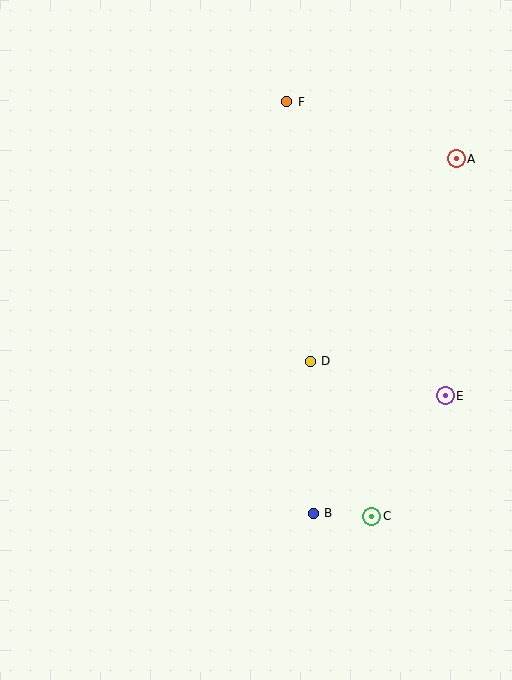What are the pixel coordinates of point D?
Point D is at (310, 361).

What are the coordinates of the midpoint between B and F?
The midpoint between B and F is at (300, 308).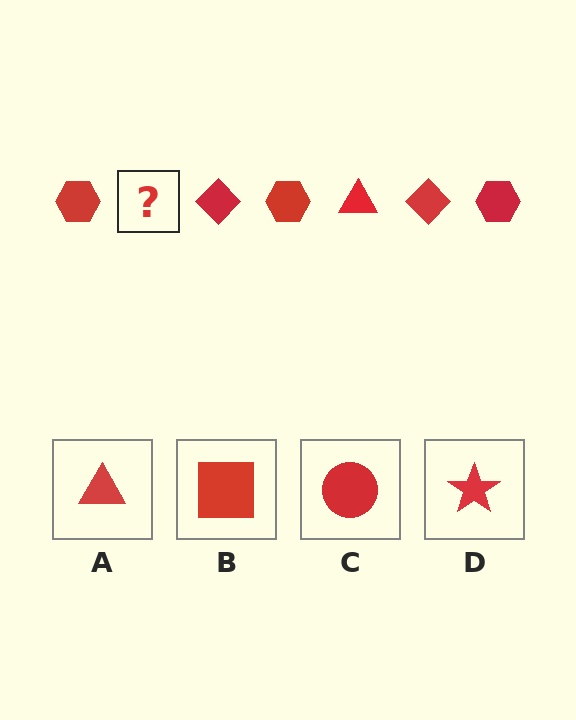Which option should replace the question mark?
Option A.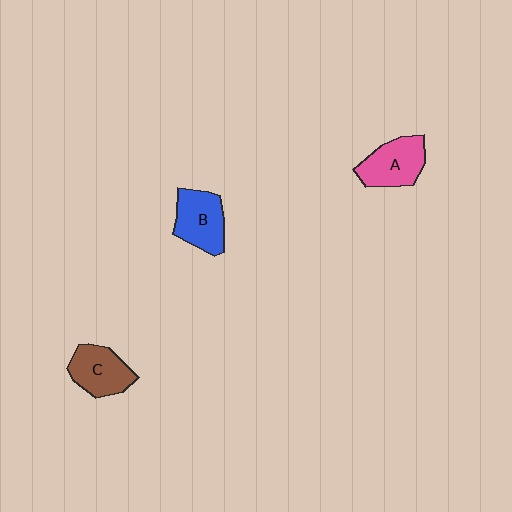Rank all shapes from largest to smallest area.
From largest to smallest: A (pink), B (blue), C (brown).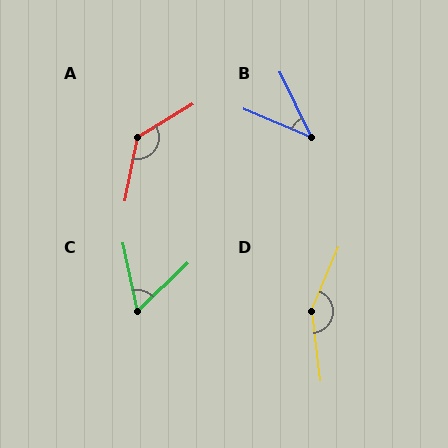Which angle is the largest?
D, at approximately 150 degrees.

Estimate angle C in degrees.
Approximately 59 degrees.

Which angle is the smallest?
B, at approximately 42 degrees.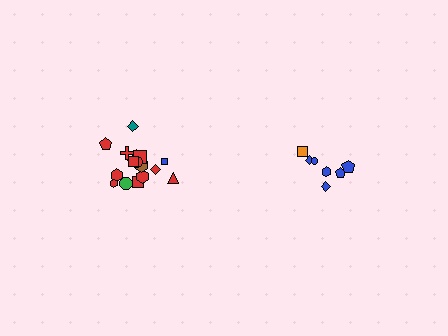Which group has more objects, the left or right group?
The left group.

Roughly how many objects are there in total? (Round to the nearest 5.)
Roughly 25 objects in total.